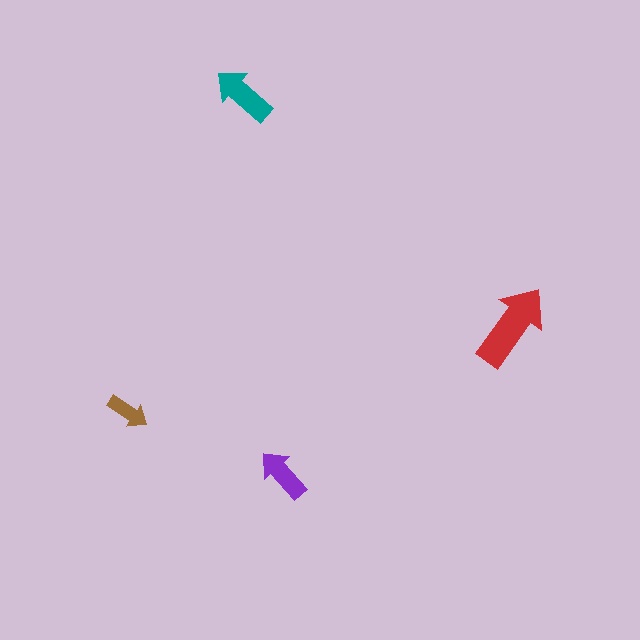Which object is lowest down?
The purple arrow is bottommost.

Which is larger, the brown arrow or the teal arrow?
The teal one.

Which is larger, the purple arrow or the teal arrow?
The teal one.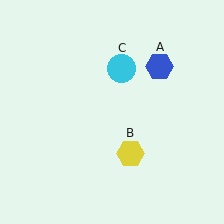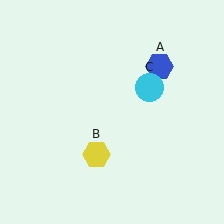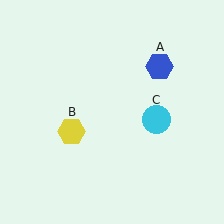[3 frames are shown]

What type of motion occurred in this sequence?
The yellow hexagon (object B), cyan circle (object C) rotated clockwise around the center of the scene.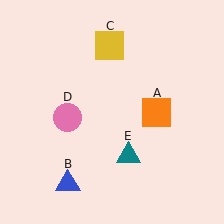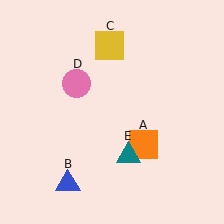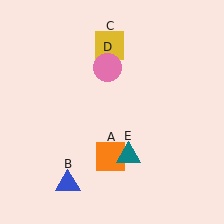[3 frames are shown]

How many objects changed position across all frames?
2 objects changed position: orange square (object A), pink circle (object D).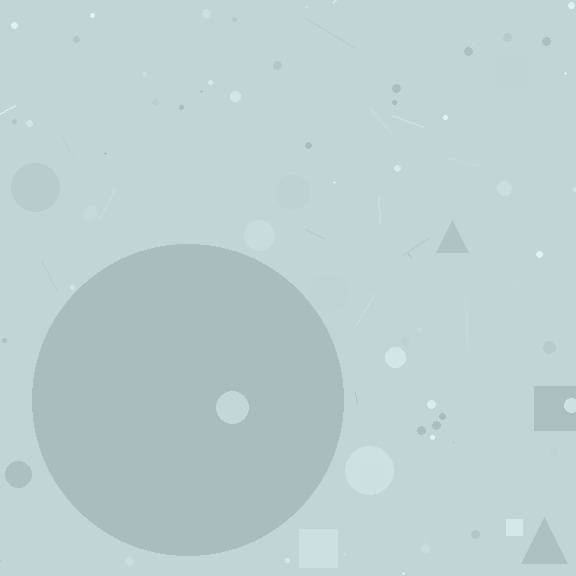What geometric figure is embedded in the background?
A circle is embedded in the background.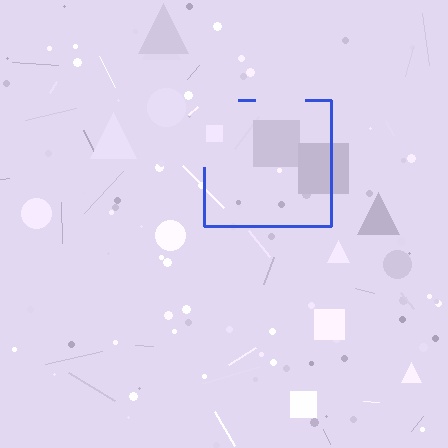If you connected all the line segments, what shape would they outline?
They would outline a square.